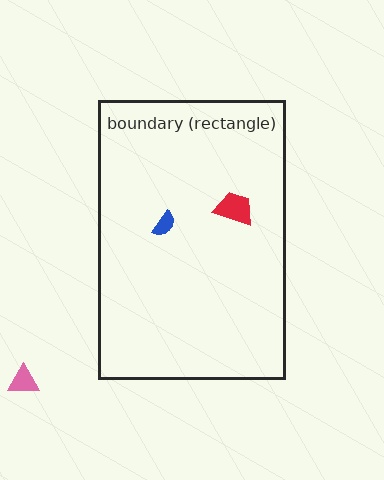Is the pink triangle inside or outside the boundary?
Outside.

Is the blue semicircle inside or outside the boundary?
Inside.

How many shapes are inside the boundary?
2 inside, 1 outside.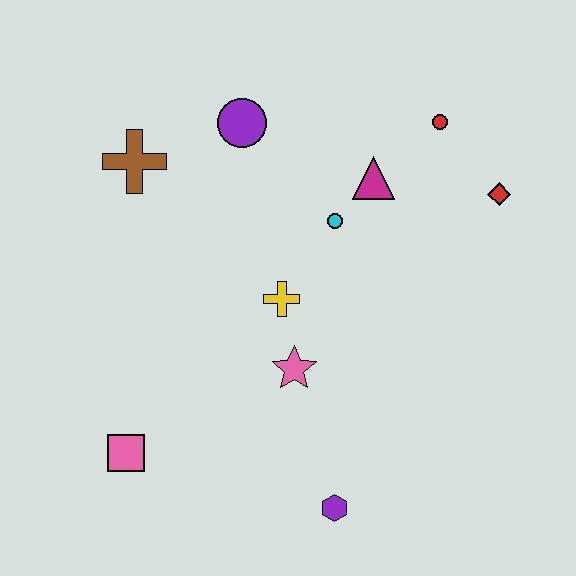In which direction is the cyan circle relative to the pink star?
The cyan circle is above the pink star.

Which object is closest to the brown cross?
The purple circle is closest to the brown cross.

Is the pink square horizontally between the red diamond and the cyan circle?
No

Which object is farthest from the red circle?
The pink square is farthest from the red circle.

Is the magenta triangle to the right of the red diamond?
No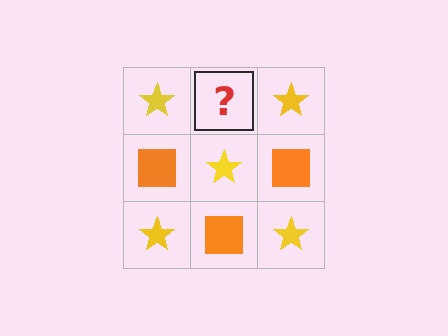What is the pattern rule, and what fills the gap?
The rule is that it alternates yellow star and orange square in a checkerboard pattern. The gap should be filled with an orange square.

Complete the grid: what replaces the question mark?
The question mark should be replaced with an orange square.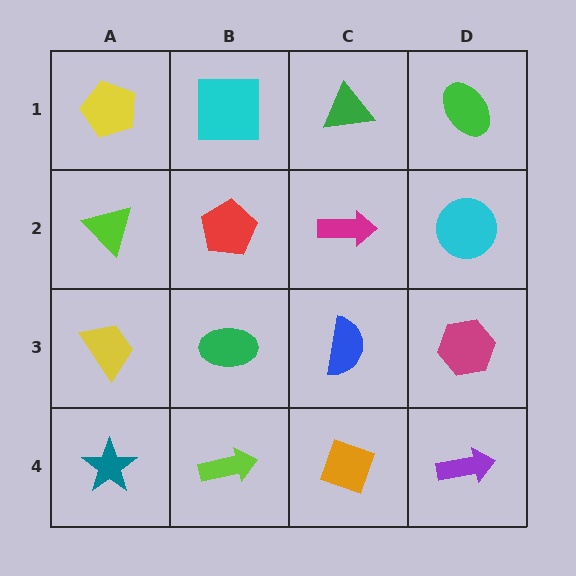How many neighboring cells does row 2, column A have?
3.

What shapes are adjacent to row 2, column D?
A green ellipse (row 1, column D), a magenta hexagon (row 3, column D), a magenta arrow (row 2, column C).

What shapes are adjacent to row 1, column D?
A cyan circle (row 2, column D), a green triangle (row 1, column C).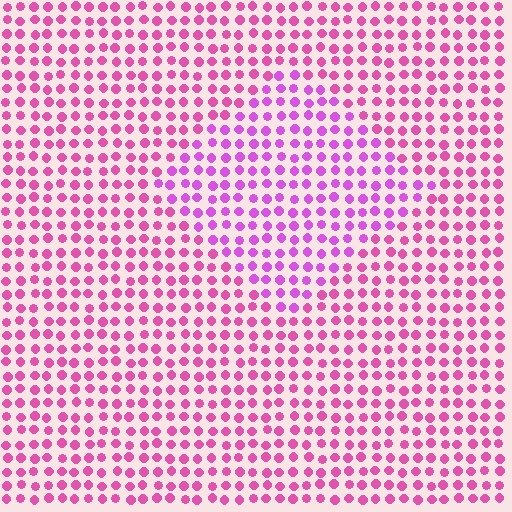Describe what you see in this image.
The image is filled with small pink elements in a uniform arrangement. A diamond-shaped region is visible where the elements are tinted to a slightly different hue, forming a subtle color boundary.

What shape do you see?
I see a diamond.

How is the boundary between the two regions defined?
The boundary is defined purely by a slight shift in hue (about 25 degrees). Spacing, size, and orientation are identical on both sides.